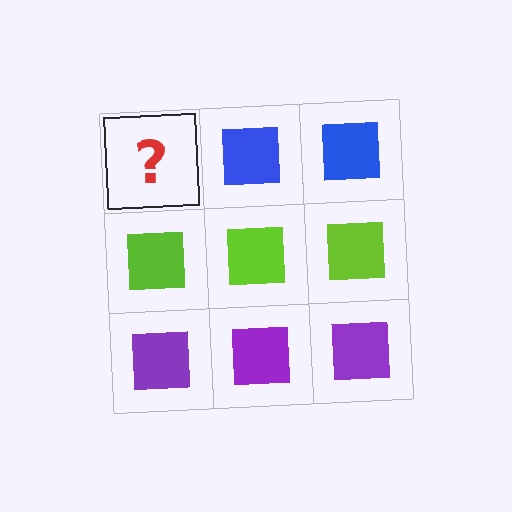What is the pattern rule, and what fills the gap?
The rule is that each row has a consistent color. The gap should be filled with a blue square.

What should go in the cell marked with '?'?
The missing cell should contain a blue square.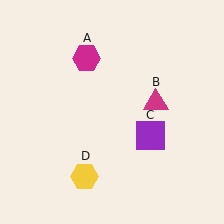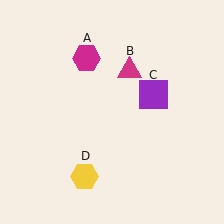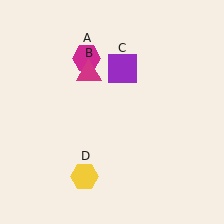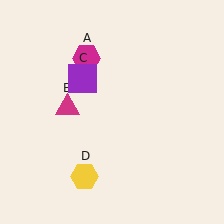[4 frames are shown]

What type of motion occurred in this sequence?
The magenta triangle (object B), purple square (object C) rotated counterclockwise around the center of the scene.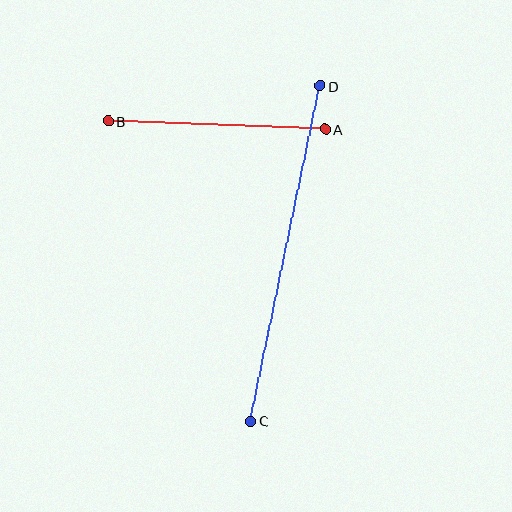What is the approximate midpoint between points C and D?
The midpoint is at approximately (285, 254) pixels.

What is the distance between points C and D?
The distance is approximately 342 pixels.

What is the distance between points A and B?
The distance is approximately 217 pixels.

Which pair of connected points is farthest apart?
Points C and D are farthest apart.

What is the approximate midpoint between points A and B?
The midpoint is at approximately (217, 125) pixels.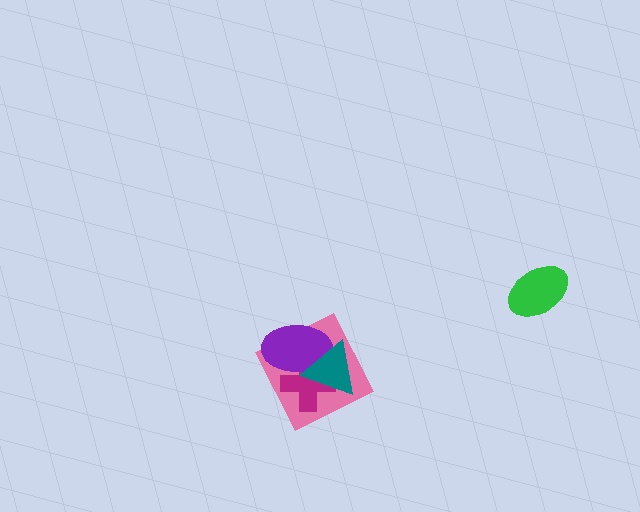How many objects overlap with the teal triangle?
3 objects overlap with the teal triangle.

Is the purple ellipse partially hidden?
Yes, it is partially covered by another shape.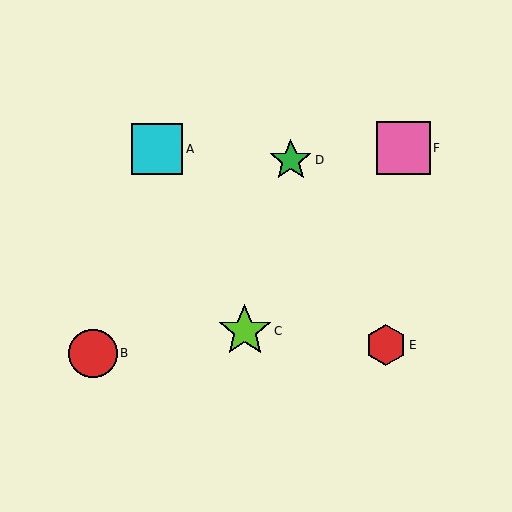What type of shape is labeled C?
Shape C is a lime star.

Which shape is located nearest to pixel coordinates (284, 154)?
The green star (labeled D) at (291, 160) is nearest to that location.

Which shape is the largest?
The pink square (labeled F) is the largest.